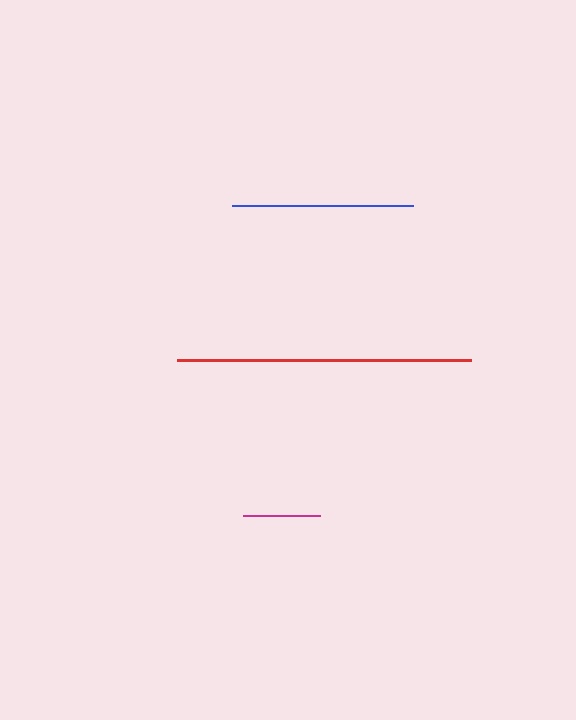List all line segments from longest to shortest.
From longest to shortest: red, blue, magenta.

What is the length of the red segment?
The red segment is approximately 294 pixels long.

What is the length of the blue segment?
The blue segment is approximately 181 pixels long.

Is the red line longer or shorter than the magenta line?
The red line is longer than the magenta line.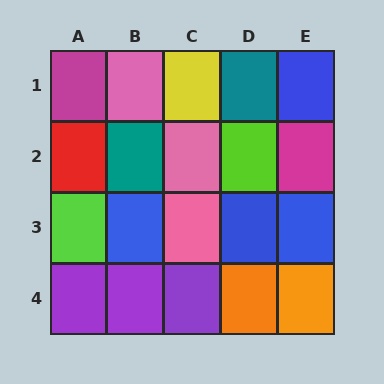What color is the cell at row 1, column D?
Teal.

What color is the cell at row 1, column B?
Pink.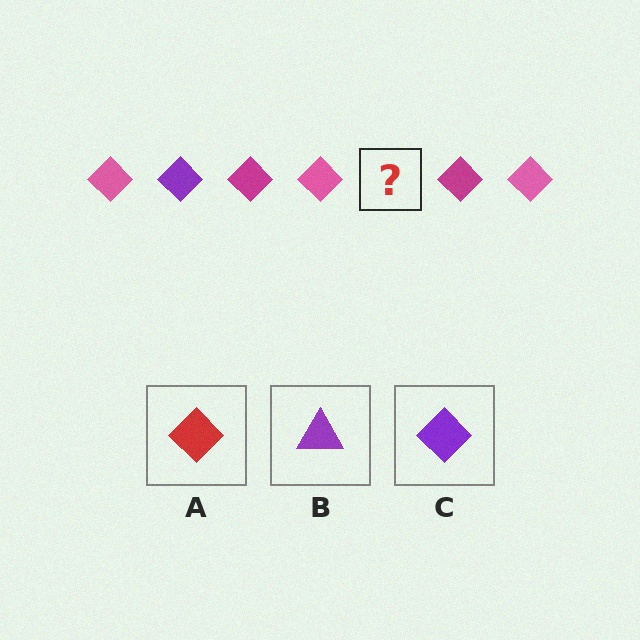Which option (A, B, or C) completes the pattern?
C.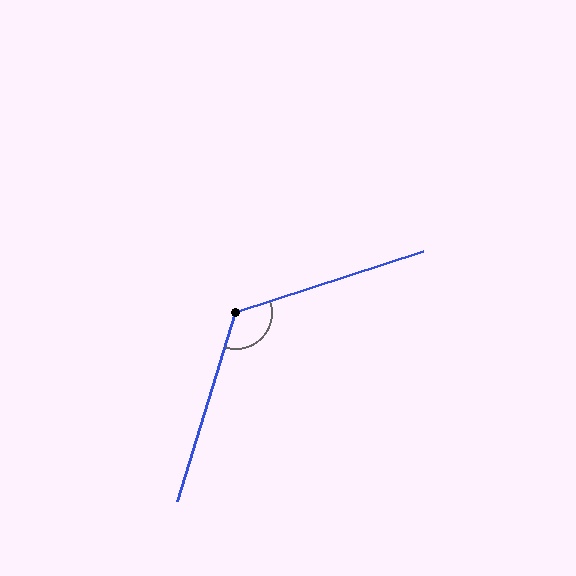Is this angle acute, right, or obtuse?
It is obtuse.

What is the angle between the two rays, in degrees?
Approximately 125 degrees.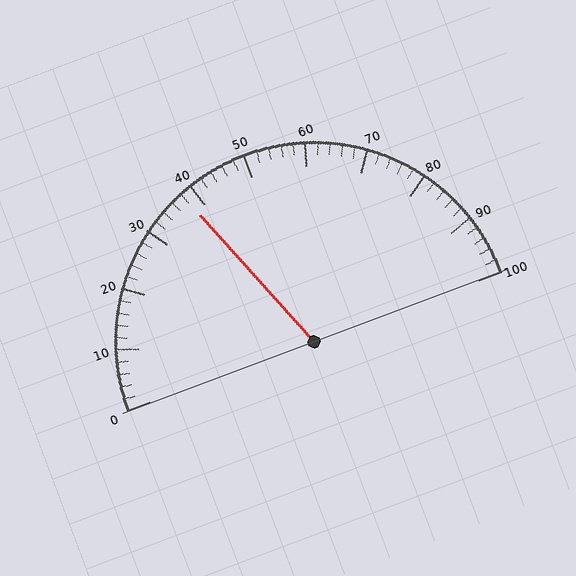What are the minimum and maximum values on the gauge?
The gauge ranges from 0 to 100.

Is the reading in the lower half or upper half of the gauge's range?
The reading is in the lower half of the range (0 to 100).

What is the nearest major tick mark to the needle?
The nearest major tick mark is 40.